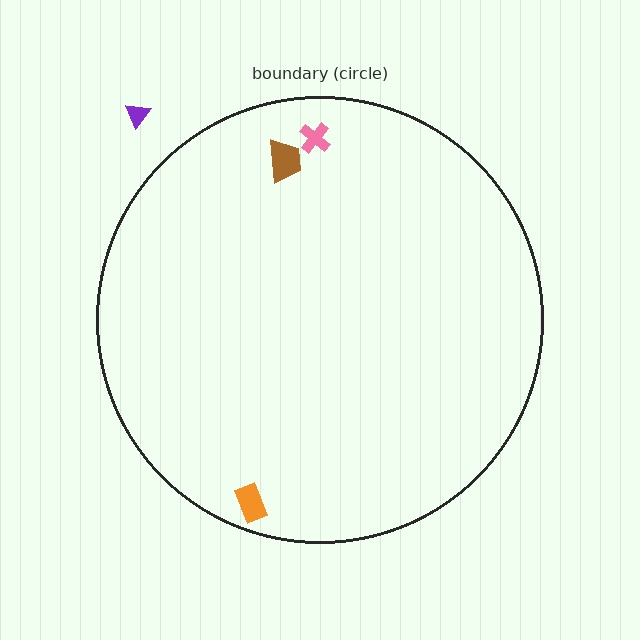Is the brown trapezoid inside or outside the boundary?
Inside.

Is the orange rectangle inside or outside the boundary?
Inside.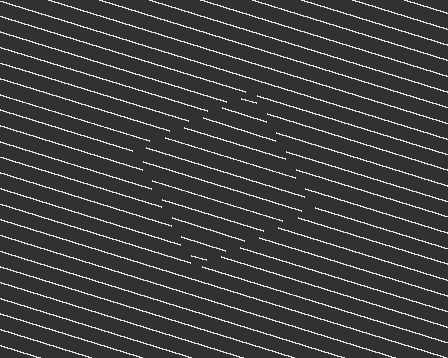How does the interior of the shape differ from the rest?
The interior of the shape contains the same grating, shifted by half a period — the contour is defined by the phase discontinuity where line-ends from the inner and outer gratings abut.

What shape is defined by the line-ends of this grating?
An illusory square. The interior of the shape contains the same grating, shifted by half a period — the contour is defined by the phase discontinuity where line-ends from the inner and outer gratings abut.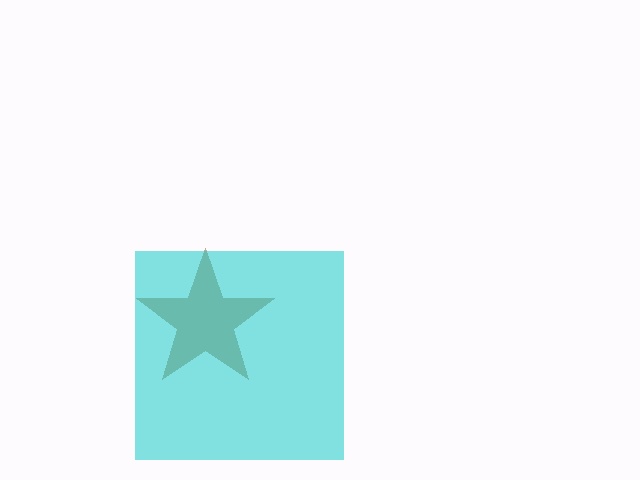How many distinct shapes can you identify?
There are 2 distinct shapes: a brown star, a cyan square.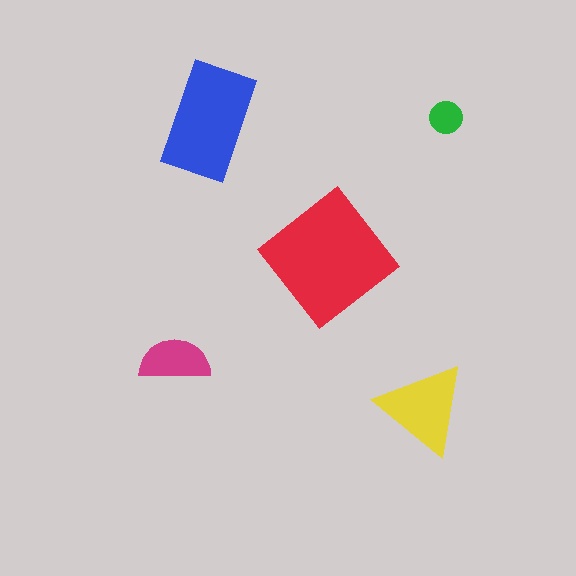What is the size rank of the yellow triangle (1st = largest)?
3rd.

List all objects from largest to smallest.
The red diamond, the blue rectangle, the yellow triangle, the magenta semicircle, the green circle.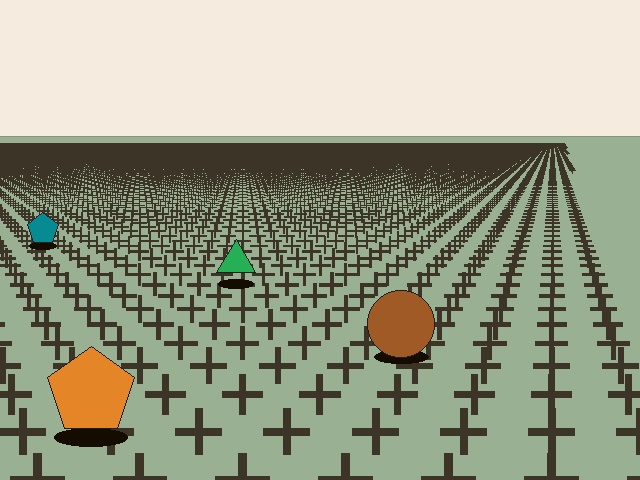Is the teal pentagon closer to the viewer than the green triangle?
No. The green triangle is closer — you can tell from the texture gradient: the ground texture is coarser near it.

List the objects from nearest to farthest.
From nearest to farthest: the orange pentagon, the brown circle, the green triangle, the teal pentagon.